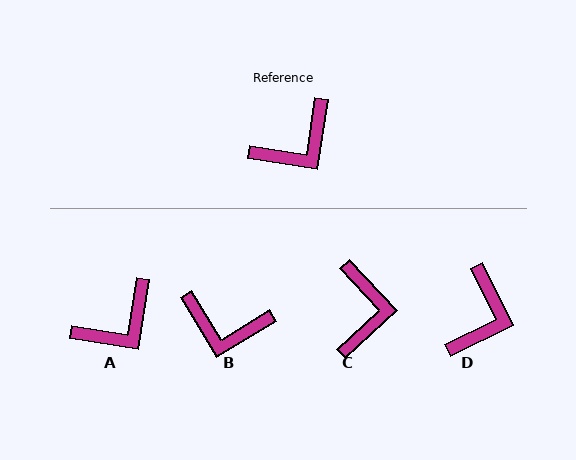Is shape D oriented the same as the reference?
No, it is off by about 35 degrees.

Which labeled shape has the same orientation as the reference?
A.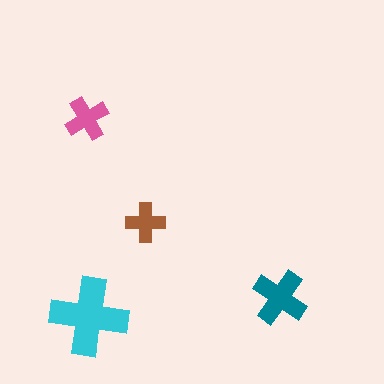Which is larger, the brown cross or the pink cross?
The pink one.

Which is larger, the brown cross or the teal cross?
The teal one.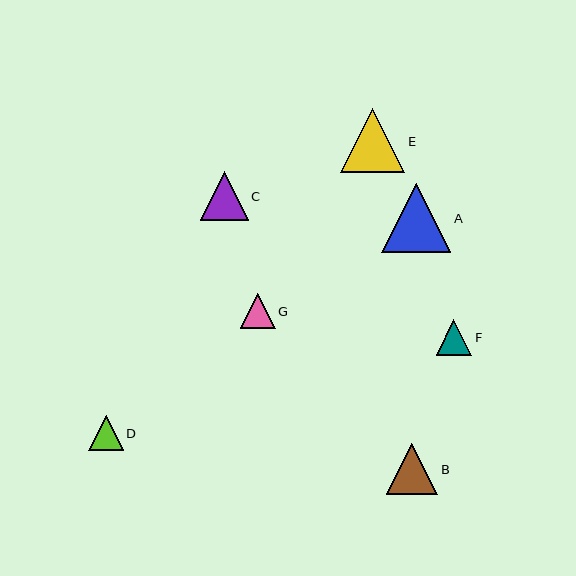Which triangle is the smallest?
Triangle D is the smallest with a size of approximately 34 pixels.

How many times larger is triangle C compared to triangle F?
Triangle C is approximately 1.4 times the size of triangle F.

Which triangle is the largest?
Triangle A is the largest with a size of approximately 69 pixels.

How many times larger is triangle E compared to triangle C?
Triangle E is approximately 1.3 times the size of triangle C.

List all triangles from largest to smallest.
From largest to smallest: A, E, B, C, F, G, D.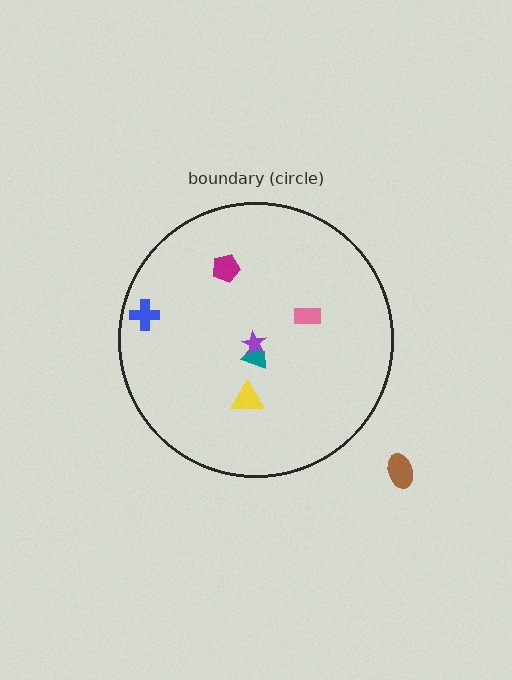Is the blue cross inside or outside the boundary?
Inside.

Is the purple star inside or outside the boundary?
Inside.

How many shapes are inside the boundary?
6 inside, 1 outside.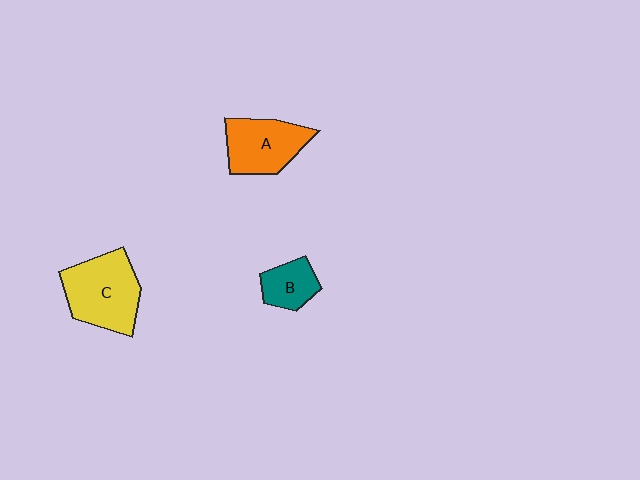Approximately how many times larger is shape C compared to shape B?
Approximately 2.1 times.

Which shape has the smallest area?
Shape B (teal).